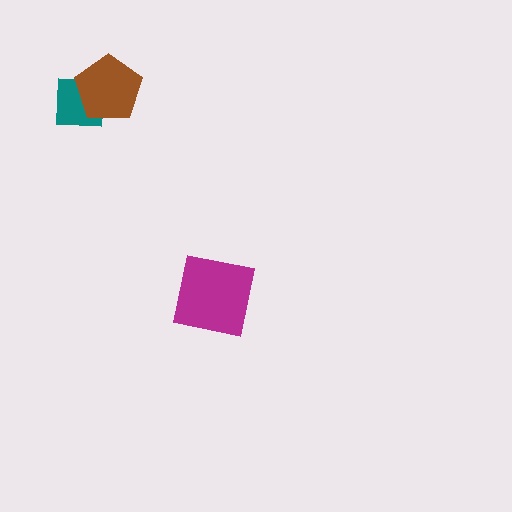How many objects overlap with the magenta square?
0 objects overlap with the magenta square.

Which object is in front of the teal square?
The brown pentagon is in front of the teal square.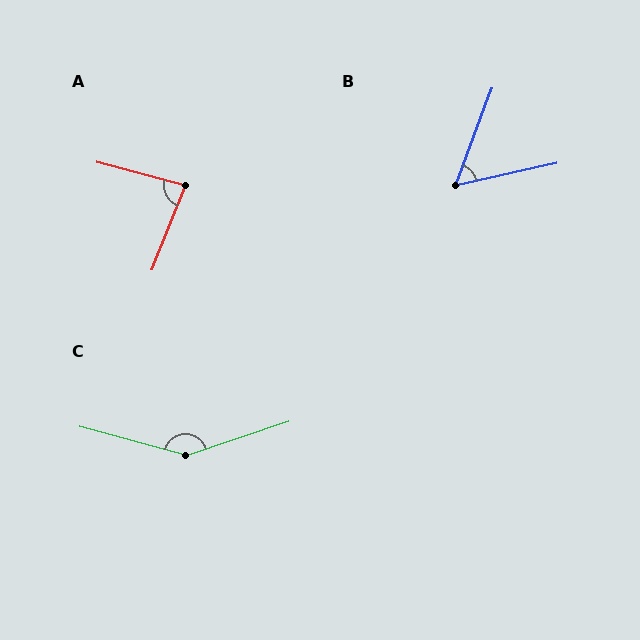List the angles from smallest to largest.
B (57°), A (83°), C (146°).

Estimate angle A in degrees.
Approximately 83 degrees.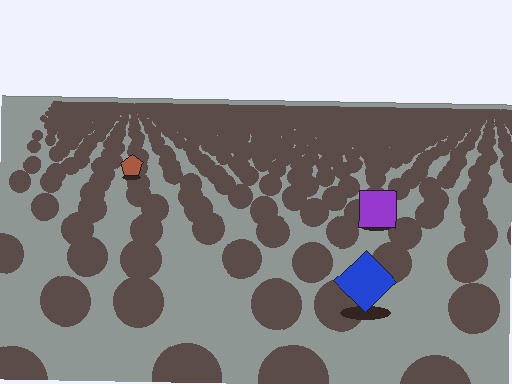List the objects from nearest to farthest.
From nearest to farthest: the blue diamond, the purple square, the brown pentagon.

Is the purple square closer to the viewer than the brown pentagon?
Yes. The purple square is closer — you can tell from the texture gradient: the ground texture is coarser near it.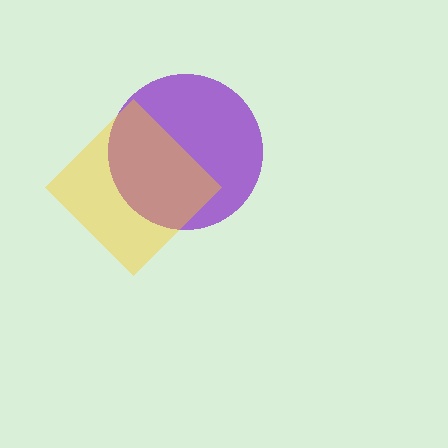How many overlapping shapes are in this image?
There are 2 overlapping shapes in the image.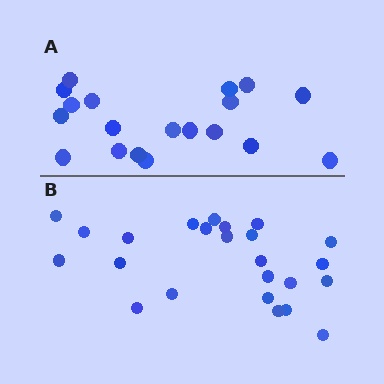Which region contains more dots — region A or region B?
Region B (the bottom region) has more dots.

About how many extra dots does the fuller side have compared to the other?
Region B has about 5 more dots than region A.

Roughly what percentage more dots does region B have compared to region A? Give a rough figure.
About 25% more.